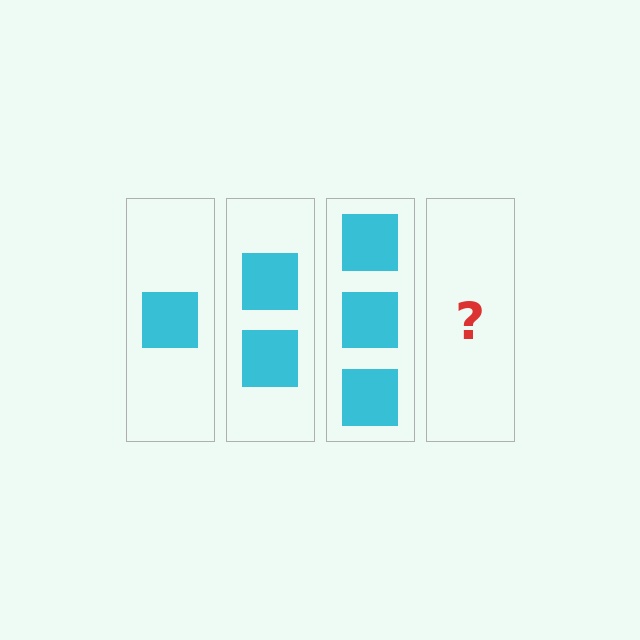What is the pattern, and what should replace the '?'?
The pattern is that each step adds one more square. The '?' should be 4 squares.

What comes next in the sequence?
The next element should be 4 squares.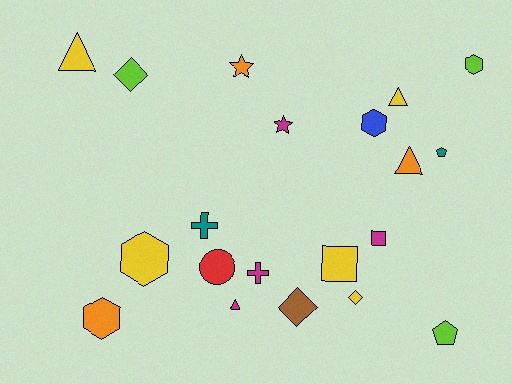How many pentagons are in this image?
There are 2 pentagons.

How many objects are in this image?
There are 20 objects.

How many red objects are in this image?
There is 1 red object.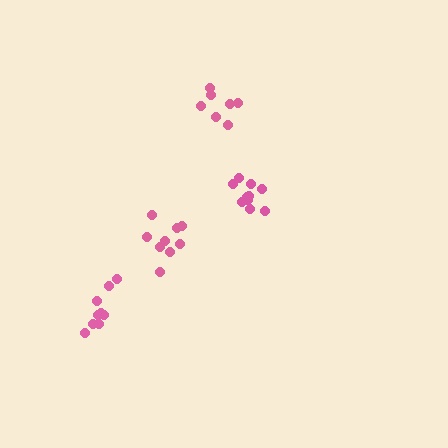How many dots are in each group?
Group 1: 9 dots, Group 2: 10 dots, Group 3: 9 dots, Group 4: 7 dots (35 total).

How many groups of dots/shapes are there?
There are 4 groups.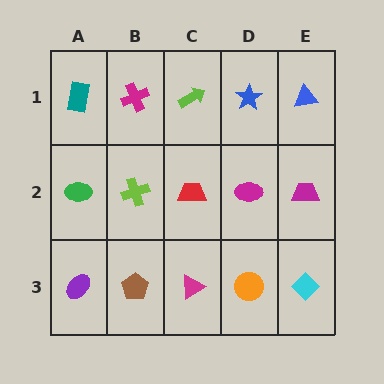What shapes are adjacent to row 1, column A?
A green ellipse (row 2, column A), a magenta cross (row 1, column B).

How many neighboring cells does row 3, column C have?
3.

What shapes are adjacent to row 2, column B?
A magenta cross (row 1, column B), a brown pentagon (row 3, column B), a green ellipse (row 2, column A), a red trapezoid (row 2, column C).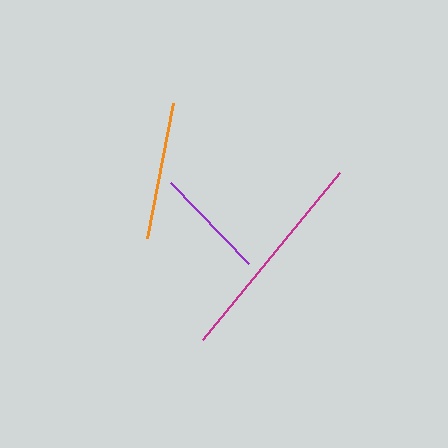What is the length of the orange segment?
The orange segment is approximately 138 pixels long.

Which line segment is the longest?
The magenta line is the longest at approximately 216 pixels.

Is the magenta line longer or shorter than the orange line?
The magenta line is longer than the orange line.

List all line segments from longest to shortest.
From longest to shortest: magenta, orange, purple.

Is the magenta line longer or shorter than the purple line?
The magenta line is longer than the purple line.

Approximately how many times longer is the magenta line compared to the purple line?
The magenta line is approximately 1.9 times the length of the purple line.